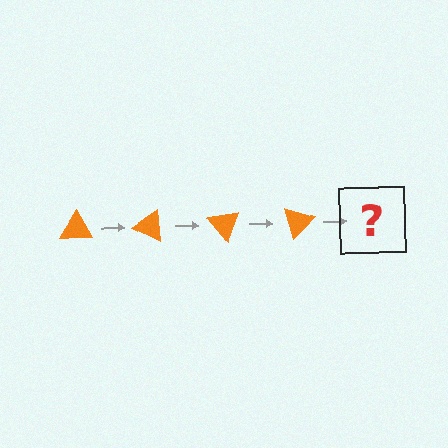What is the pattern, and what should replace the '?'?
The pattern is that the triangle rotates 25 degrees each step. The '?' should be an orange triangle rotated 100 degrees.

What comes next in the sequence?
The next element should be an orange triangle rotated 100 degrees.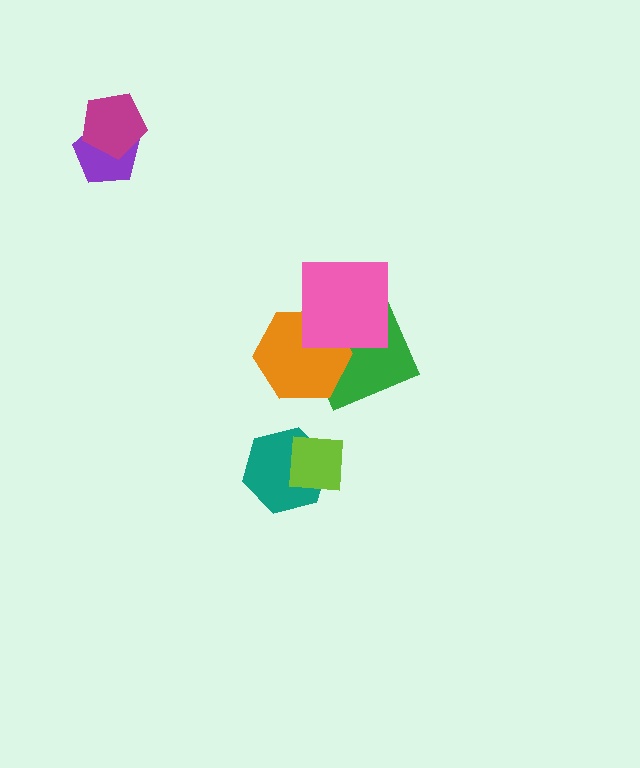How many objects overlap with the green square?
2 objects overlap with the green square.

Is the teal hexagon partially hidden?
Yes, it is partially covered by another shape.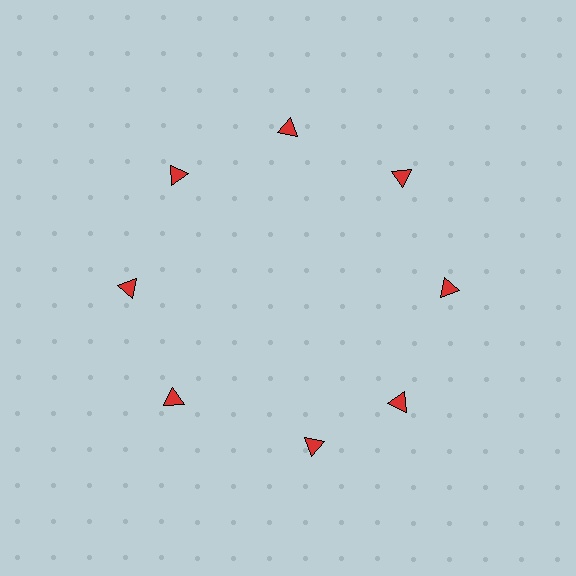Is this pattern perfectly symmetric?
No. The 8 red triangles are arranged in a ring, but one element near the 6 o'clock position is rotated out of alignment along the ring, breaking the 8-fold rotational symmetry.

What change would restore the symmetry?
The symmetry would be restored by rotating it back into even spacing with its neighbors so that all 8 triangles sit at equal angles and equal distance from the center.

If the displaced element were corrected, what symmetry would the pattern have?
It would have 8-fold rotational symmetry — the pattern would map onto itself every 45 degrees.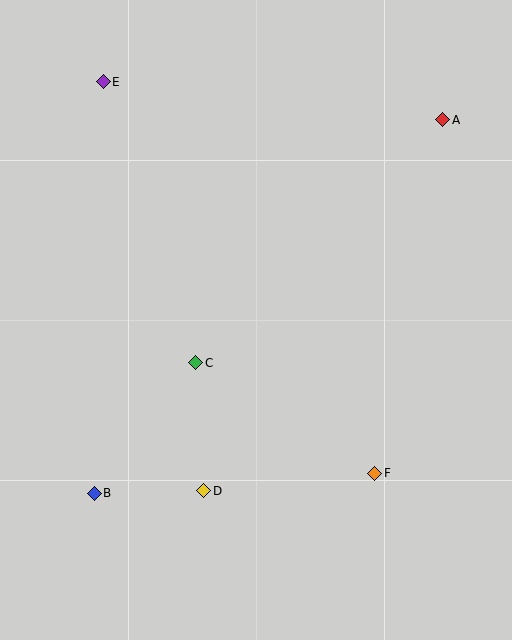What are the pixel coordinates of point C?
Point C is at (196, 363).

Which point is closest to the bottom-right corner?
Point F is closest to the bottom-right corner.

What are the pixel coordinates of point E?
Point E is at (103, 82).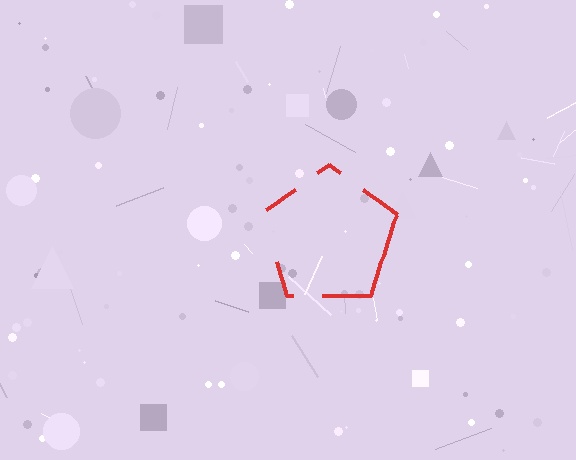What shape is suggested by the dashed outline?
The dashed outline suggests a pentagon.